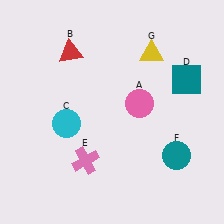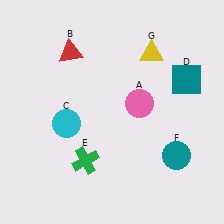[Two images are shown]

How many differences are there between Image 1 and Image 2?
There is 1 difference between the two images.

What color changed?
The cross (E) changed from pink in Image 1 to green in Image 2.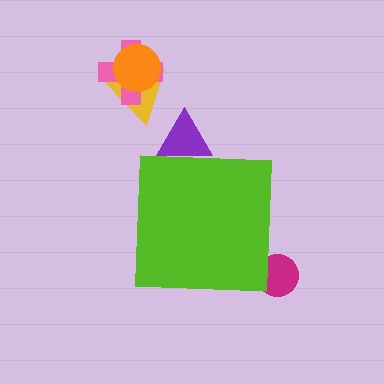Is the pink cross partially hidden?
No, the pink cross is fully visible.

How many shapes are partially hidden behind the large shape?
2 shapes are partially hidden.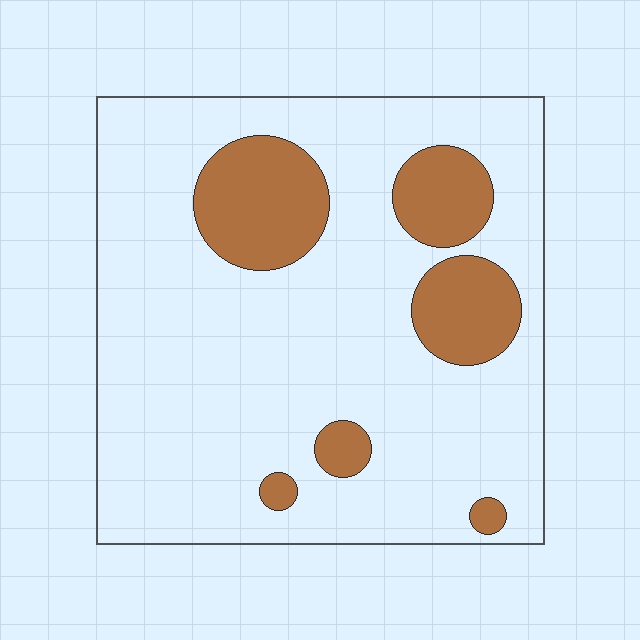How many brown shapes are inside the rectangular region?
6.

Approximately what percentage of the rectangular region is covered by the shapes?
Approximately 20%.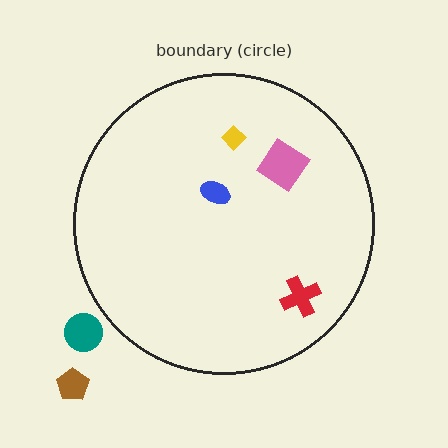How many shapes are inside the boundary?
4 inside, 2 outside.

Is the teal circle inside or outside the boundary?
Outside.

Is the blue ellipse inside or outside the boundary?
Inside.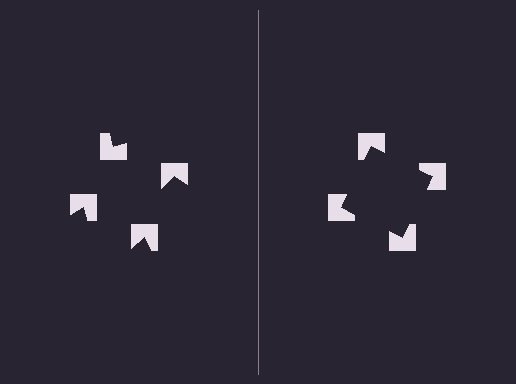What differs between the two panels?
The notched squares are positioned identically on both sides; only the wedge orientations differ. On the right they align to a square; on the left they are misaligned.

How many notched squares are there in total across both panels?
8 — 4 on each side.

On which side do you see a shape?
An illusory square appears on the right side. On the left side the wedge cuts are rotated, so no coherent shape forms.